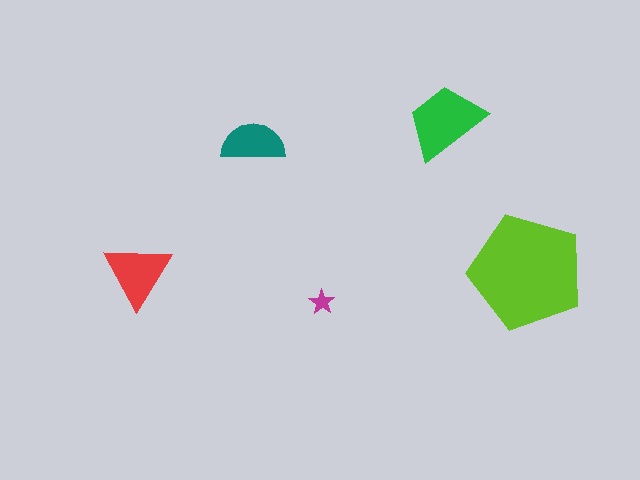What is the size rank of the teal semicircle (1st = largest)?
4th.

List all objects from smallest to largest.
The magenta star, the teal semicircle, the red triangle, the green trapezoid, the lime pentagon.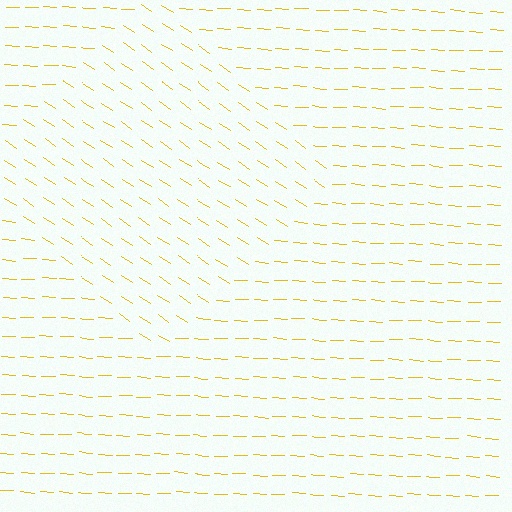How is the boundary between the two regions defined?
The boundary is defined purely by a change in line orientation (approximately 30 degrees difference). All lines are the same color and thickness.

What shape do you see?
I see a diamond.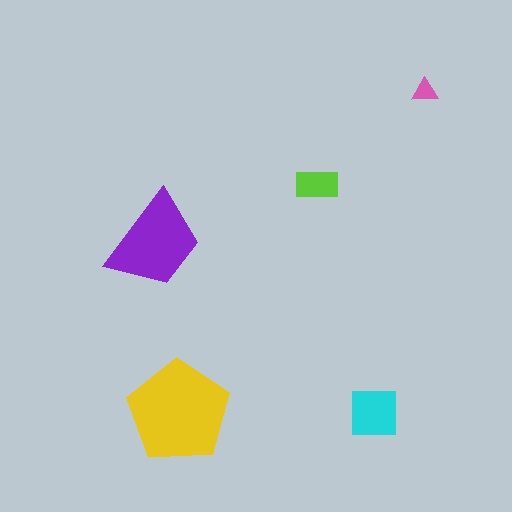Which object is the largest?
The yellow pentagon.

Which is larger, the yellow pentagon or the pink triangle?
The yellow pentagon.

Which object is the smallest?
The pink triangle.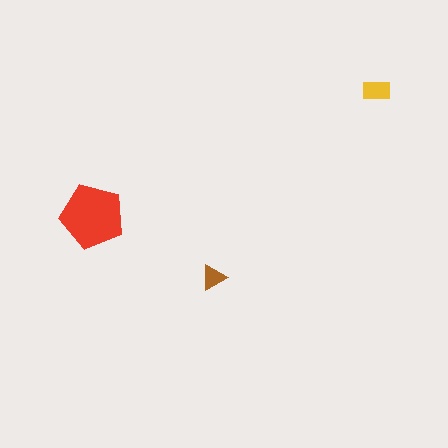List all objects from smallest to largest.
The brown triangle, the yellow rectangle, the red pentagon.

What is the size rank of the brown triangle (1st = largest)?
3rd.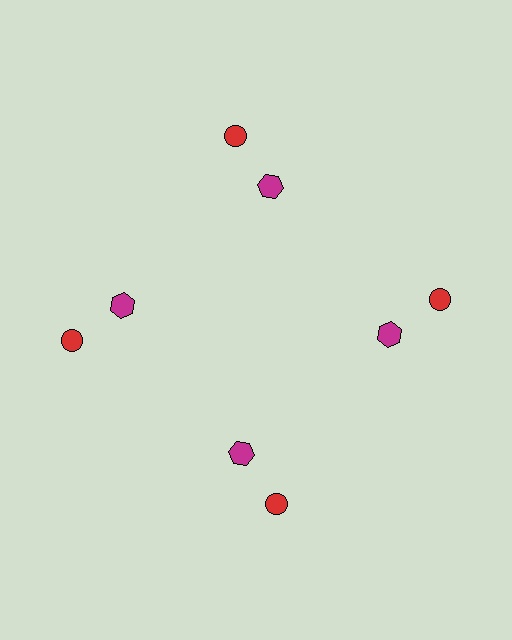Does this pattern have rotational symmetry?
Yes, this pattern has 4-fold rotational symmetry. It looks the same after rotating 90 degrees around the center.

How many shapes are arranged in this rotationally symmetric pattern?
There are 8 shapes, arranged in 4 groups of 2.